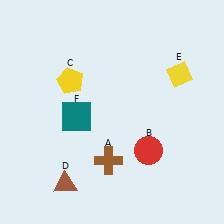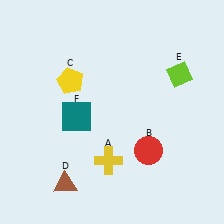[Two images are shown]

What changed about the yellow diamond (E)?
In Image 1, E is yellow. In Image 2, it changed to lime.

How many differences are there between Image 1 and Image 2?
There are 2 differences between the two images.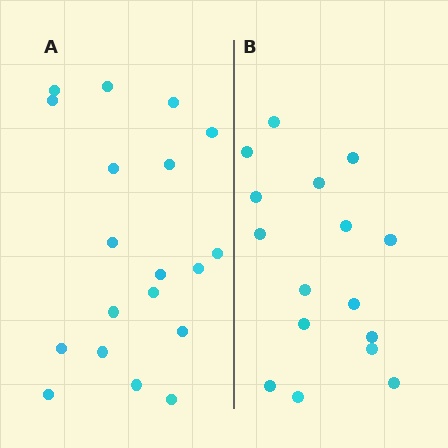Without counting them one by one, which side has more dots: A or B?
Region A (the left region) has more dots.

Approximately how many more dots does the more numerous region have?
Region A has just a few more — roughly 2 or 3 more dots than region B.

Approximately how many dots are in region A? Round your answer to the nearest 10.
About 20 dots. (The exact count is 19, which rounds to 20.)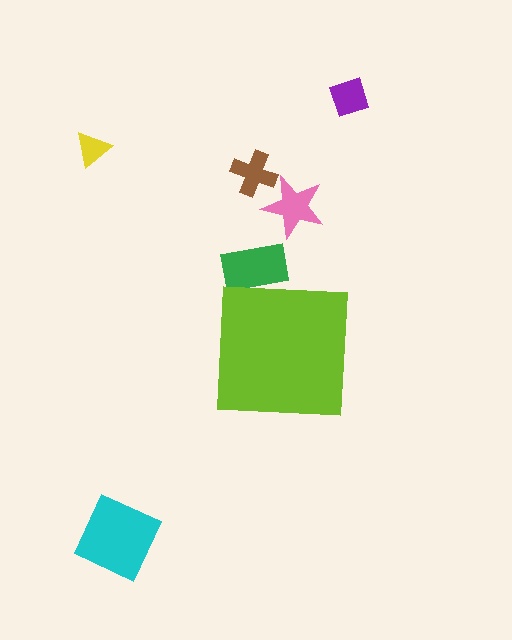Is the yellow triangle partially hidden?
No, the yellow triangle is fully visible.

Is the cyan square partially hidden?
No, the cyan square is fully visible.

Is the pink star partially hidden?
No, the pink star is fully visible.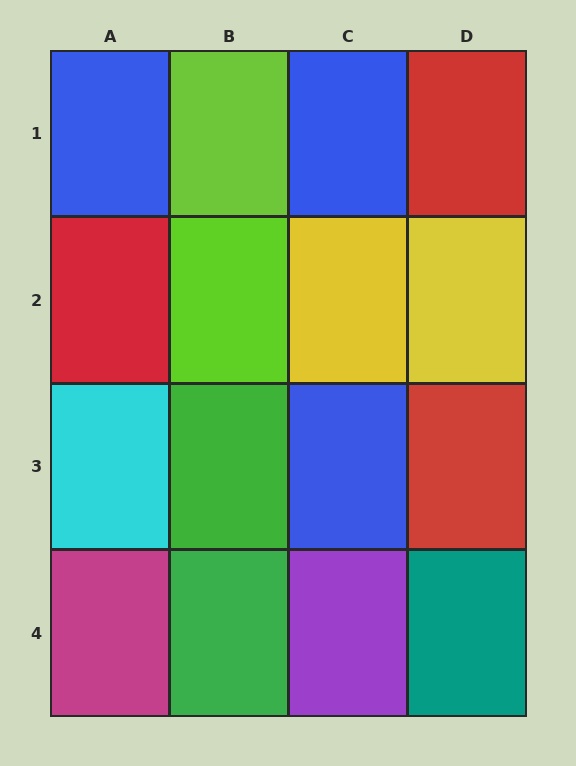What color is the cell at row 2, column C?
Yellow.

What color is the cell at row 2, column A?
Red.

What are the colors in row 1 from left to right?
Blue, lime, blue, red.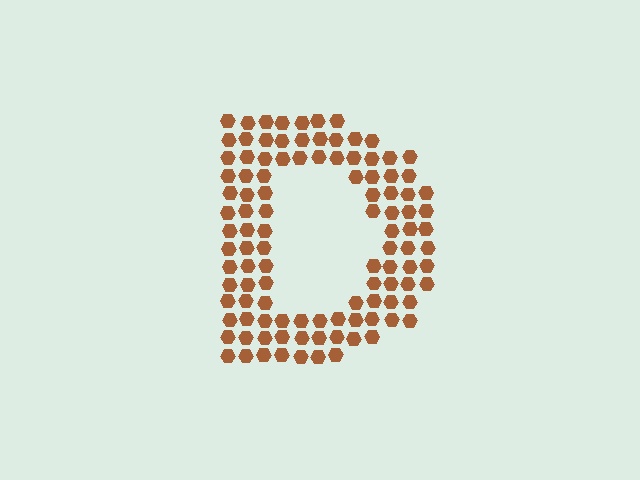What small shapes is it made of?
It is made of small hexagons.